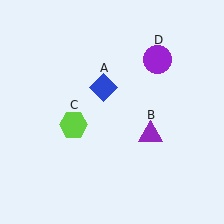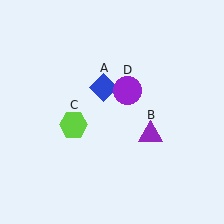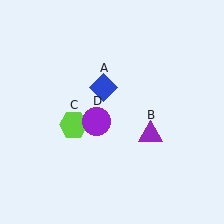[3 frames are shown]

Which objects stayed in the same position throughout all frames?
Blue diamond (object A) and purple triangle (object B) and lime hexagon (object C) remained stationary.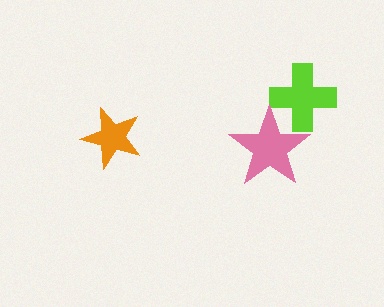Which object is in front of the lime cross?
The pink star is in front of the lime cross.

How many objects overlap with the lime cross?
1 object overlaps with the lime cross.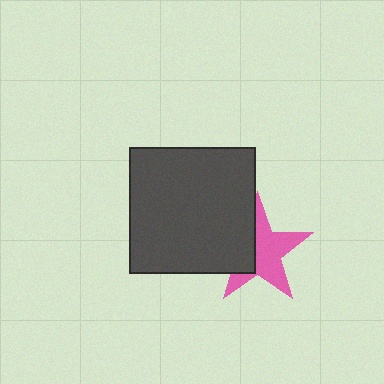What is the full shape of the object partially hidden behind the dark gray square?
The partially hidden object is a pink star.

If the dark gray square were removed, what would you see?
You would see the complete pink star.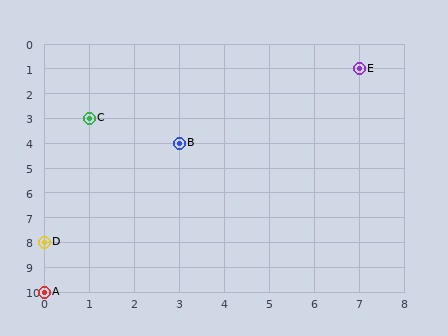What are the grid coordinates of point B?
Point B is at grid coordinates (3, 4).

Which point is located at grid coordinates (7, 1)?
Point E is at (7, 1).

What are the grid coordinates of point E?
Point E is at grid coordinates (7, 1).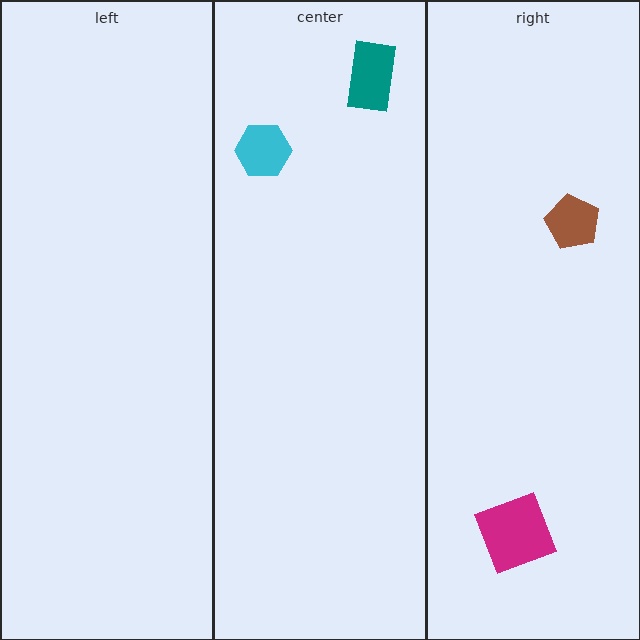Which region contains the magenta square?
The right region.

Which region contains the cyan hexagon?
The center region.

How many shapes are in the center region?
2.